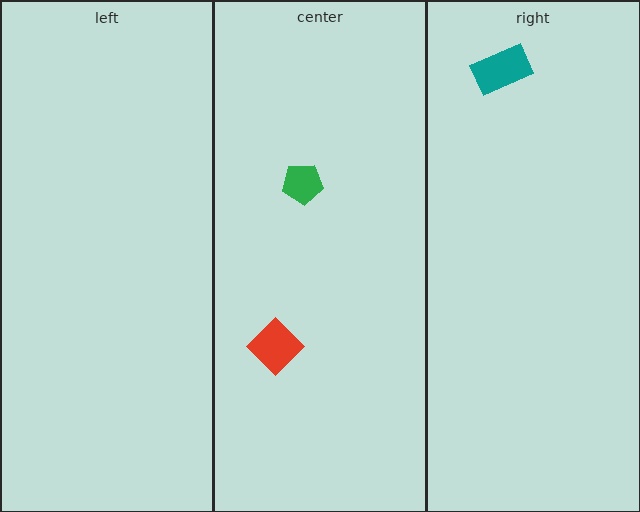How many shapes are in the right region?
1.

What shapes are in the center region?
The red diamond, the green pentagon.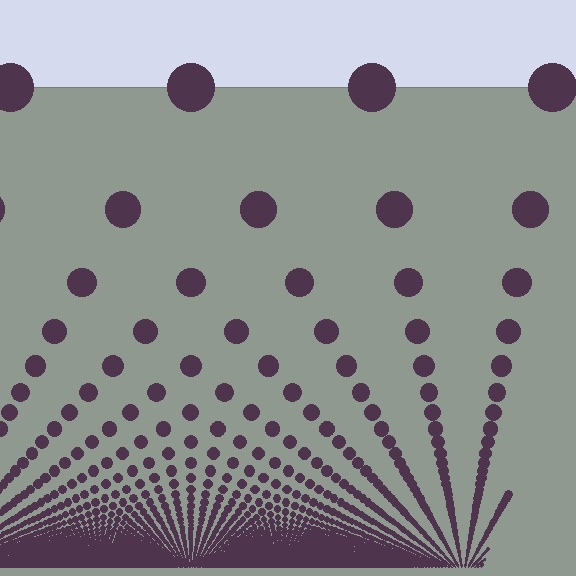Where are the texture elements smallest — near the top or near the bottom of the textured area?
Near the bottom.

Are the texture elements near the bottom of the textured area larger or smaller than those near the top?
Smaller. The gradient is inverted — elements near the bottom are smaller and denser.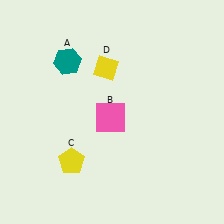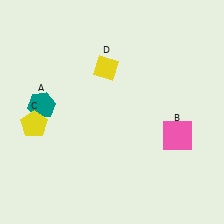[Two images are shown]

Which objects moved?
The objects that moved are: the teal hexagon (A), the pink square (B), the yellow pentagon (C).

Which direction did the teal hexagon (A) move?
The teal hexagon (A) moved down.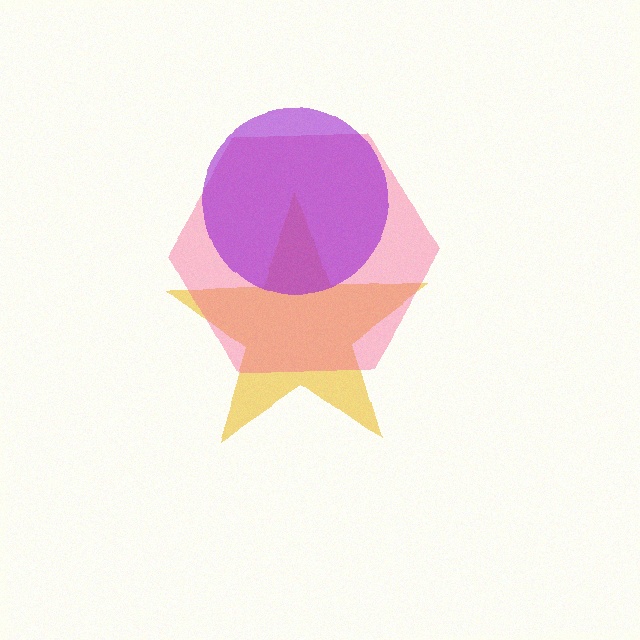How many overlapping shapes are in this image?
There are 3 overlapping shapes in the image.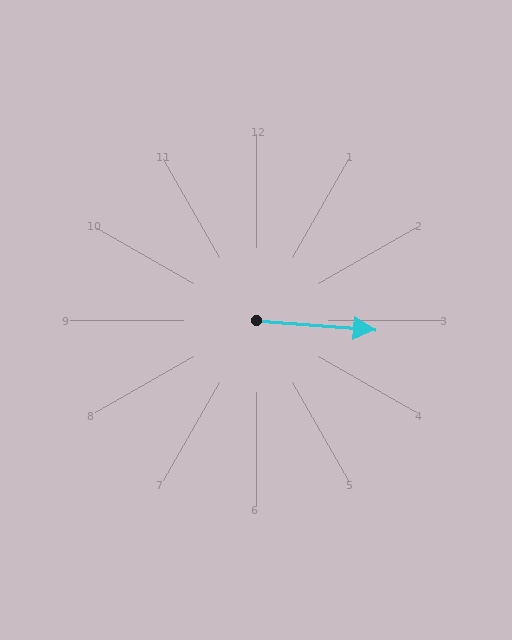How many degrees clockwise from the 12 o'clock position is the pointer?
Approximately 95 degrees.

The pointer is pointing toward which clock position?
Roughly 3 o'clock.